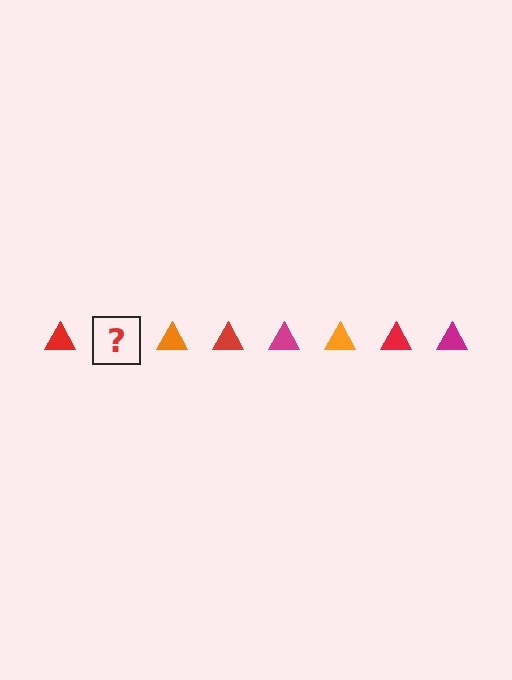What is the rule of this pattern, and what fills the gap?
The rule is that the pattern cycles through red, magenta, orange triangles. The gap should be filled with a magenta triangle.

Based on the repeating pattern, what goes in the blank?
The blank should be a magenta triangle.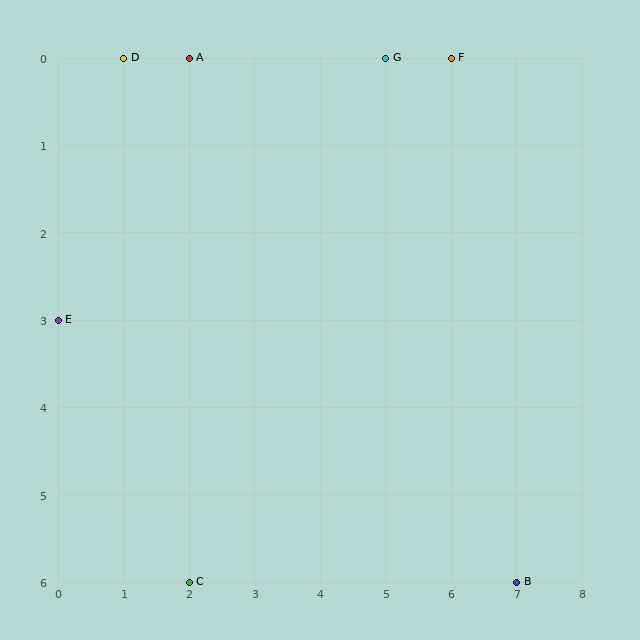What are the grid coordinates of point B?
Point B is at grid coordinates (7, 6).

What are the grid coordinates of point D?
Point D is at grid coordinates (1, 0).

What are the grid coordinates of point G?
Point G is at grid coordinates (5, 0).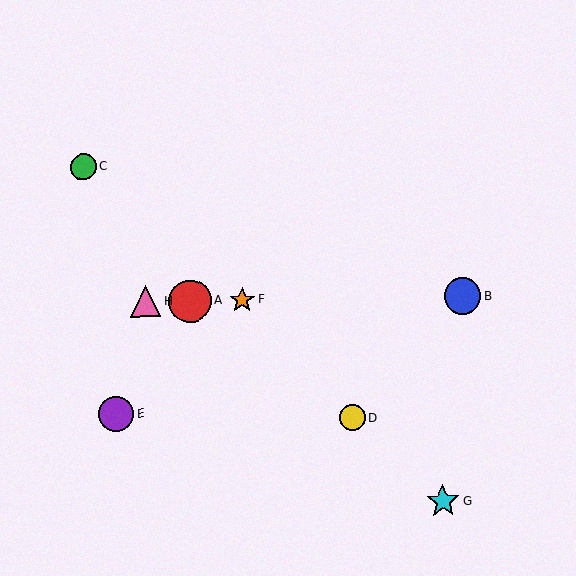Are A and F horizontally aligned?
Yes, both are at y≈301.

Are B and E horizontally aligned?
No, B is at y≈296 and E is at y≈414.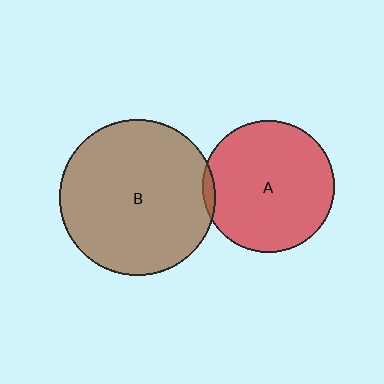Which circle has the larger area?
Circle B (brown).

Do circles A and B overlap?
Yes.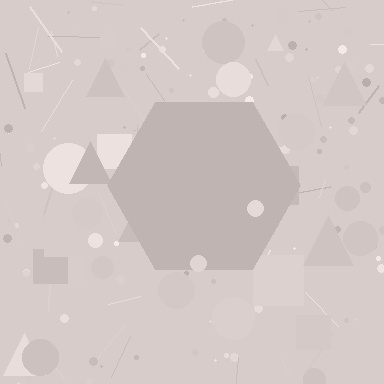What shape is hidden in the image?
A hexagon is hidden in the image.